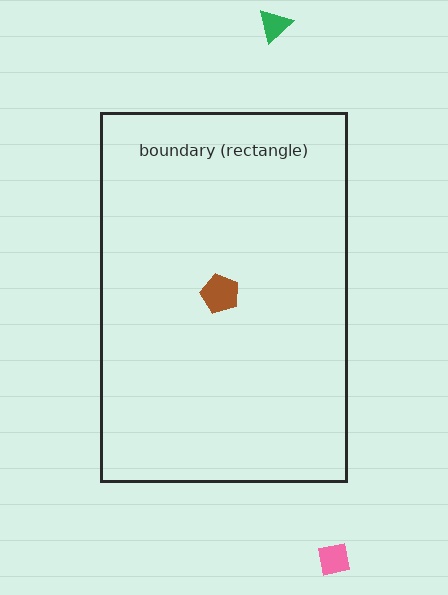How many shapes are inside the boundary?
1 inside, 2 outside.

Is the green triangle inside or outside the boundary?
Outside.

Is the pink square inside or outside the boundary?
Outside.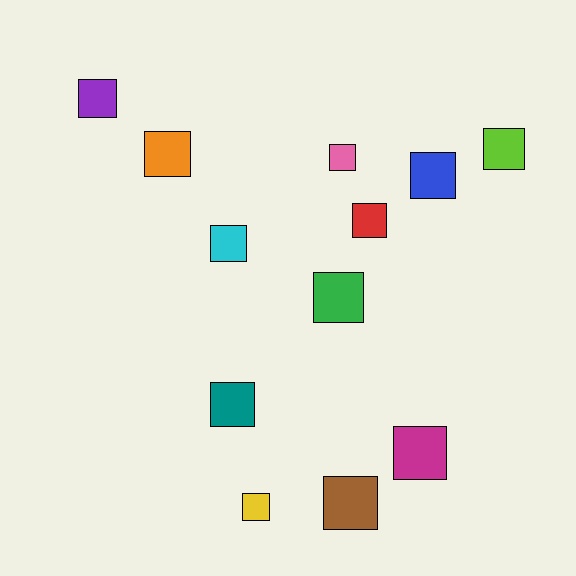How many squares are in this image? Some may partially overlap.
There are 12 squares.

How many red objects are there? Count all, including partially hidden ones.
There is 1 red object.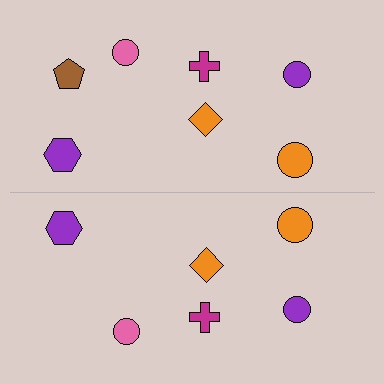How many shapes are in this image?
There are 13 shapes in this image.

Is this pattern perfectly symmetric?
No, the pattern is not perfectly symmetric. A brown pentagon is missing from the bottom side.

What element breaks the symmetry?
A brown pentagon is missing from the bottom side.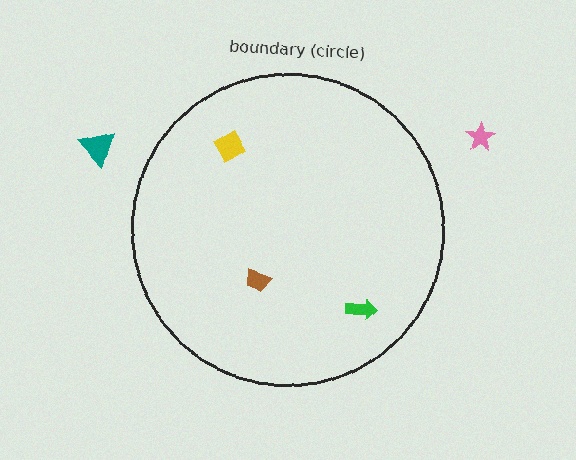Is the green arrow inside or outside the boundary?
Inside.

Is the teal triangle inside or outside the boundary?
Outside.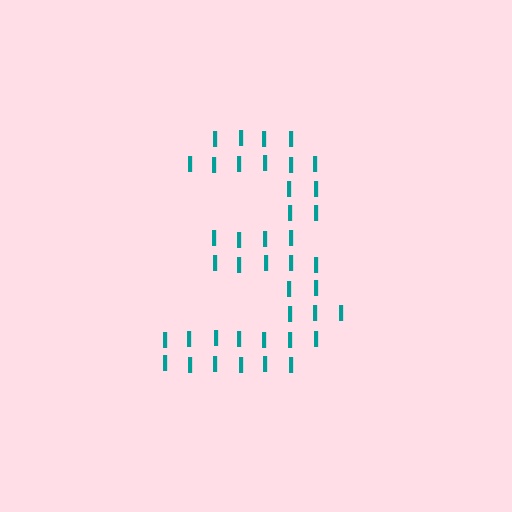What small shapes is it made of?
It is made of small letter I's.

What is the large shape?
The large shape is the digit 3.